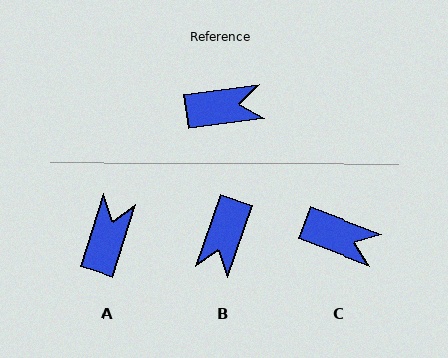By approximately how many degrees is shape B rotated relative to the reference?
Approximately 117 degrees clockwise.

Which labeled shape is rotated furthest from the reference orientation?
B, about 117 degrees away.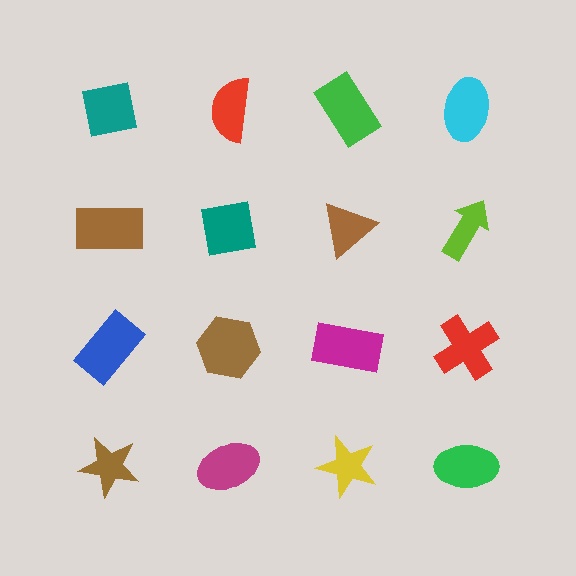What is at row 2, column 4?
A lime arrow.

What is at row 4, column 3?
A yellow star.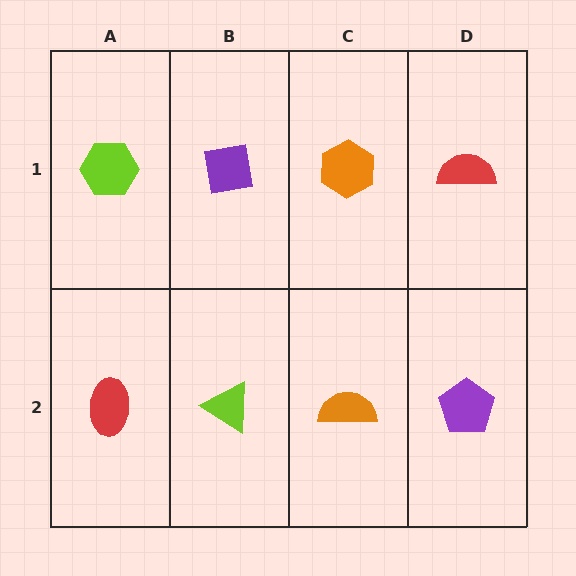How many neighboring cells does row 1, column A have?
2.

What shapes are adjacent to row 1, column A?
A red ellipse (row 2, column A), a purple square (row 1, column B).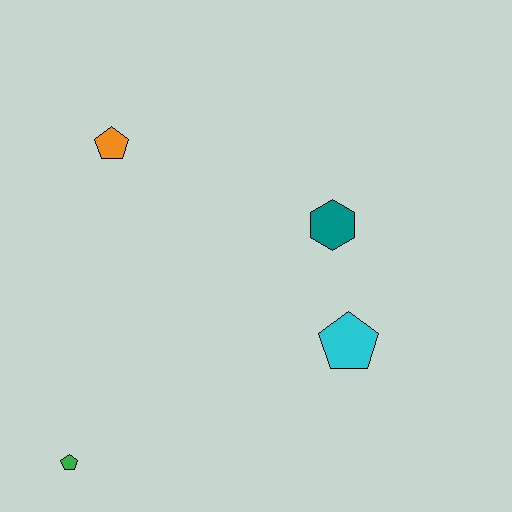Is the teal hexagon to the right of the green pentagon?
Yes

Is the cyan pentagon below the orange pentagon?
Yes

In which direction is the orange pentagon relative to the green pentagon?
The orange pentagon is above the green pentagon.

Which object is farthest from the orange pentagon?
The green pentagon is farthest from the orange pentagon.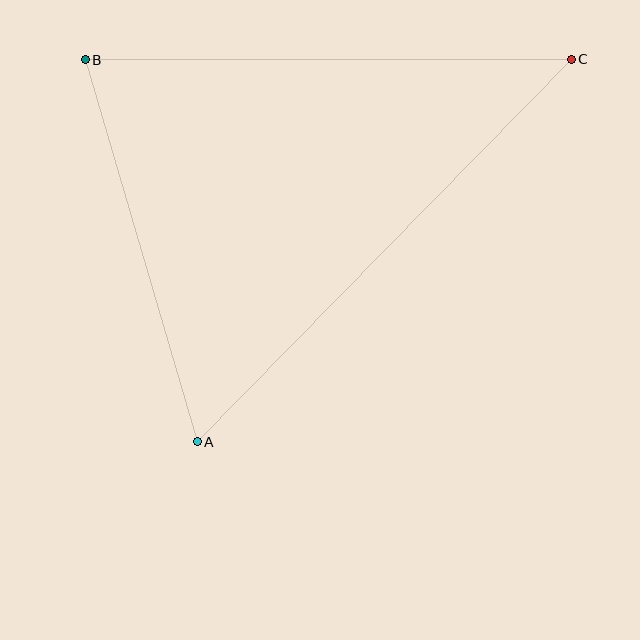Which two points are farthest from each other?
Points A and C are farthest from each other.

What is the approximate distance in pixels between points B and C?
The distance between B and C is approximately 486 pixels.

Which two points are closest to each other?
Points A and B are closest to each other.